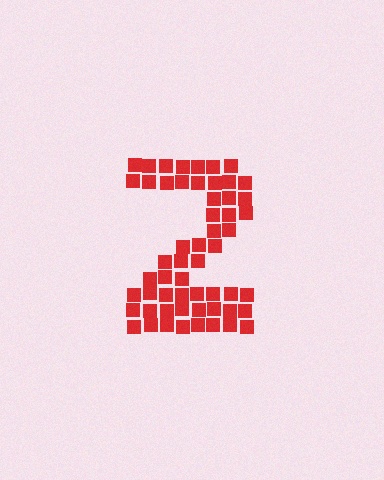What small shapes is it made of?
It is made of small squares.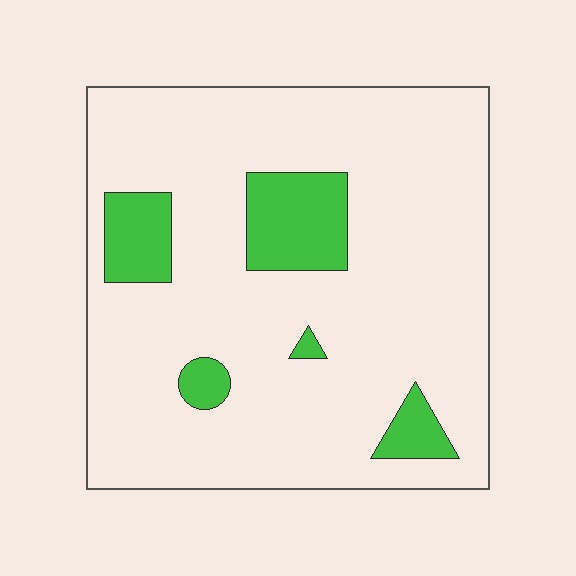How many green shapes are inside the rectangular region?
5.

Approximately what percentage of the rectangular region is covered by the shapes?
Approximately 15%.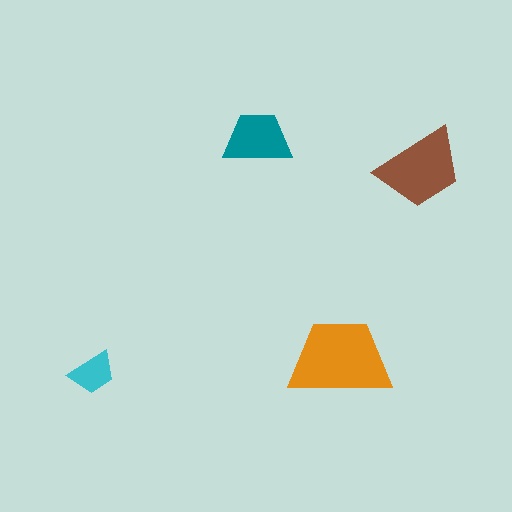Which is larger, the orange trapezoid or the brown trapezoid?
The orange one.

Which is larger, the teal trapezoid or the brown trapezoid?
The brown one.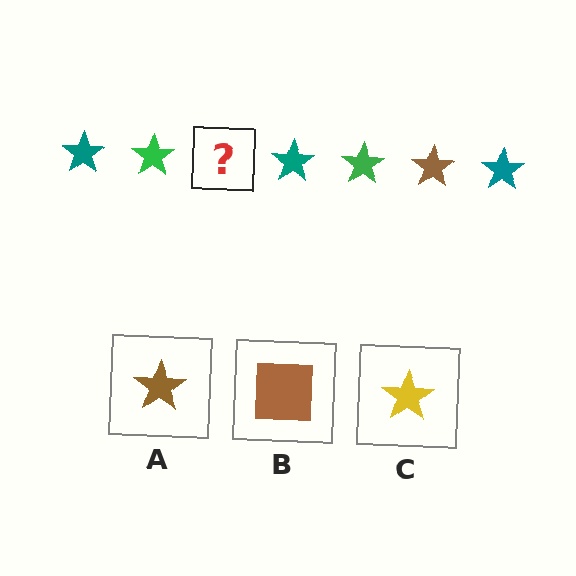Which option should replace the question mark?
Option A.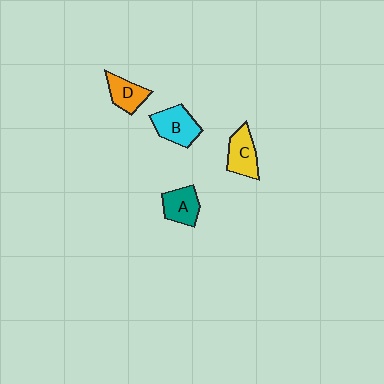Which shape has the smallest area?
Shape D (orange).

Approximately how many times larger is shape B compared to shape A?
Approximately 1.2 times.